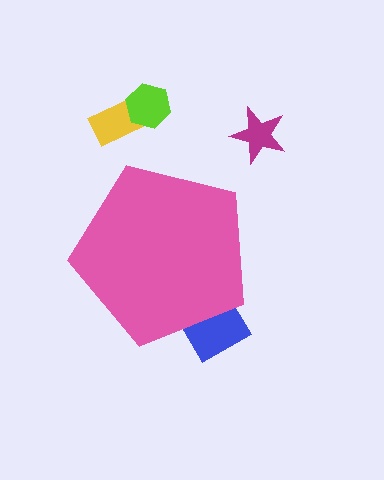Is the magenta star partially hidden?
No, the magenta star is fully visible.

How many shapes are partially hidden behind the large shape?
1 shape is partially hidden.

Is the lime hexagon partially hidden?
No, the lime hexagon is fully visible.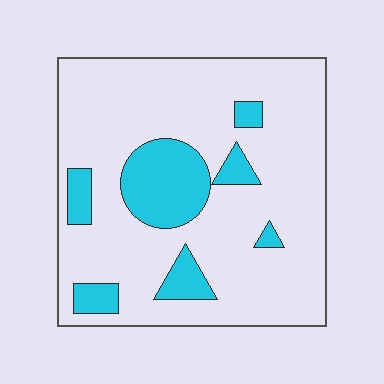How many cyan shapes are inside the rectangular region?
7.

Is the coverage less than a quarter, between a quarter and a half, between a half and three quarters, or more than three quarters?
Less than a quarter.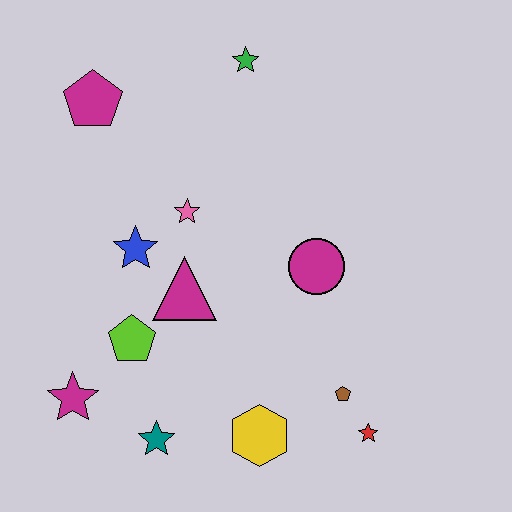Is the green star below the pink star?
No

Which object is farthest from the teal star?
The green star is farthest from the teal star.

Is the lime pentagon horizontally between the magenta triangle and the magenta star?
Yes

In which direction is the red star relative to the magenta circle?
The red star is below the magenta circle.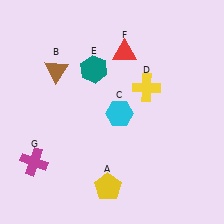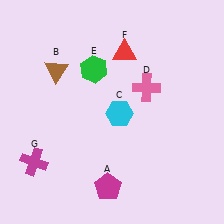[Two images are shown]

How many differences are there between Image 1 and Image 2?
There are 3 differences between the two images.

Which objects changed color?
A changed from yellow to magenta. D changed from yellow to pink. E changed from teal to green.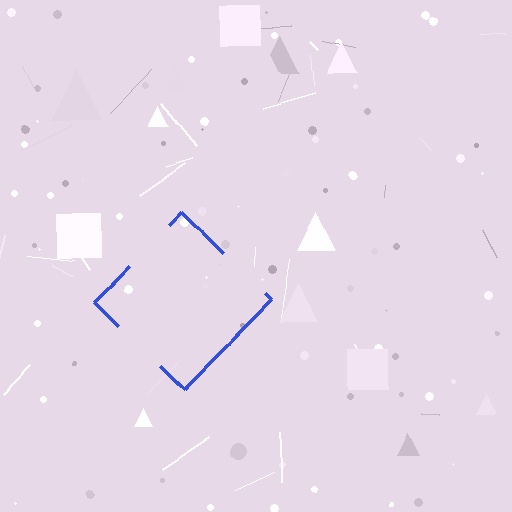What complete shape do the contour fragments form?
The contour fragments form a diamond.